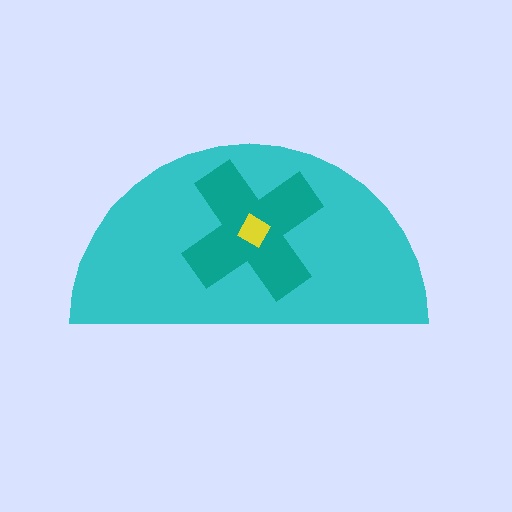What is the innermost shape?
The yellow diamond.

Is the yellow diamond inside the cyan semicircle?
Yes.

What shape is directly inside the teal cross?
The yellow diamond.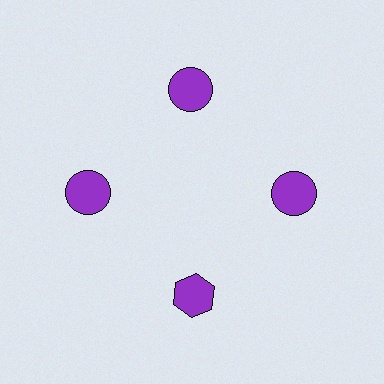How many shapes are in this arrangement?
There are 4 shapes arranged in a ring pattern.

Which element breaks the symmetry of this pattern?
The purple hexagon at roughly the 6 o'clock position breaks the symmetry. All other shapes are purple circles.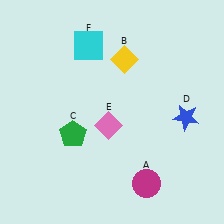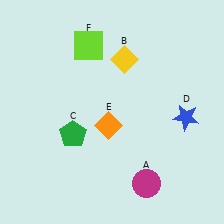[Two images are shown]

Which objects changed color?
E changed from pink to orange. F changed from cyan to lime.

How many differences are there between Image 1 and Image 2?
There are 2 differences between the two images.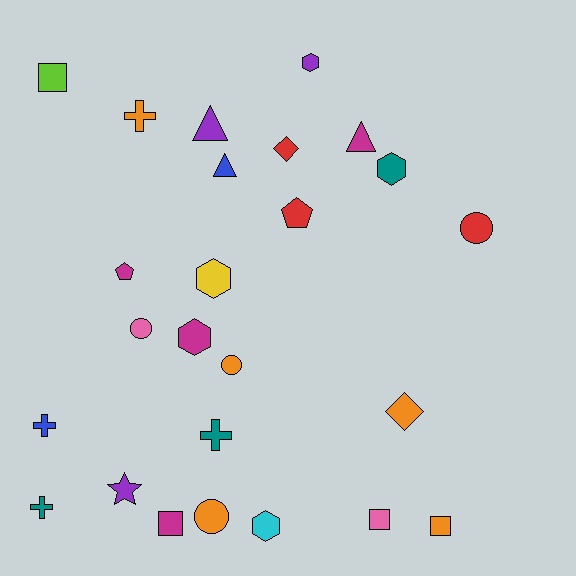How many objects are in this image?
There are 25 objects.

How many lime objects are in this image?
There is 1 lime object.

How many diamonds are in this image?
There are 2 diamonds.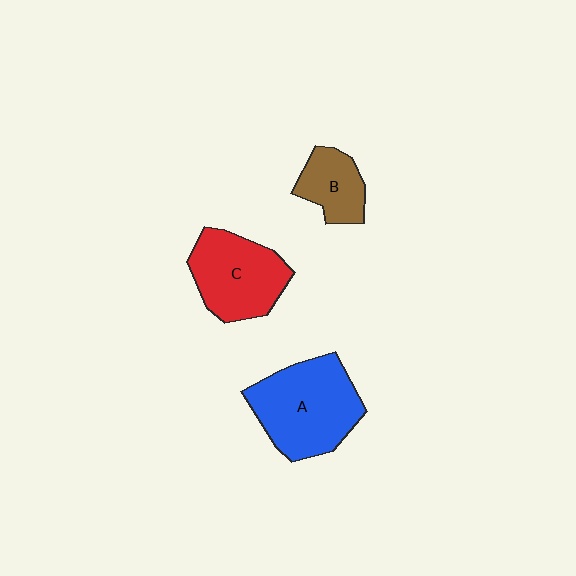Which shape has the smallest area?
Shape B (brown).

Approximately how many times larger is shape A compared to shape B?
Approximately 2.1 times.